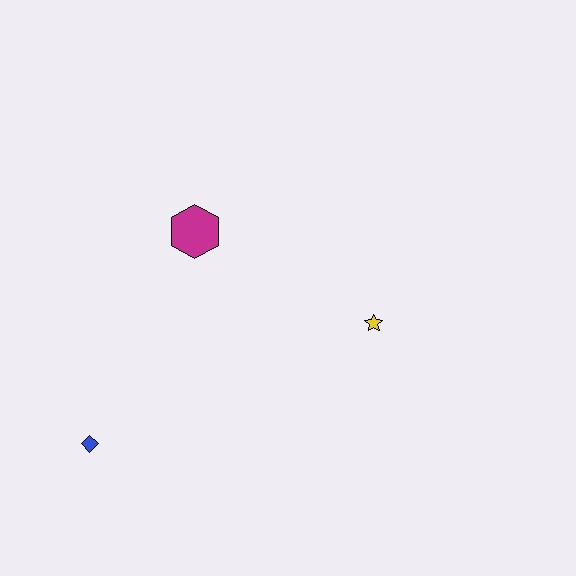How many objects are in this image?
There are 3 objects.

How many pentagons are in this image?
There are no pentagons.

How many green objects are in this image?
There are no green objects.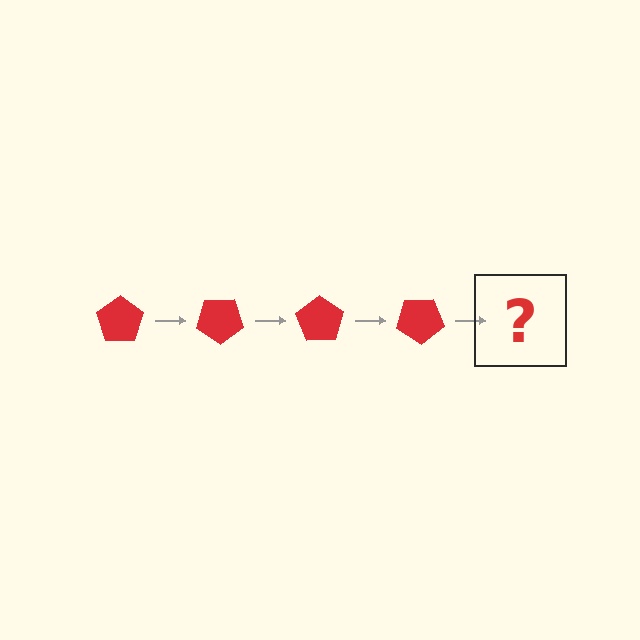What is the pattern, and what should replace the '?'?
The pattern is that the pentagon rotates 35 degrees each step. The '?' should be a red pentagon rotated 140 degrees.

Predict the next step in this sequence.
The next step is a red pentagon rotated 140 degrees.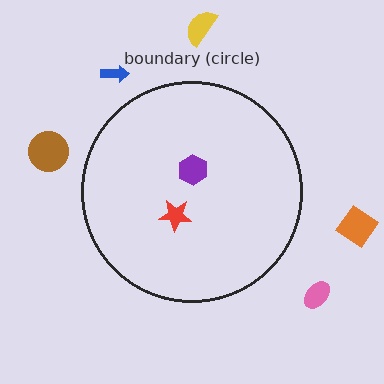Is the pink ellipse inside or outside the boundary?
Outside.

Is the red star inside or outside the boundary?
Inside.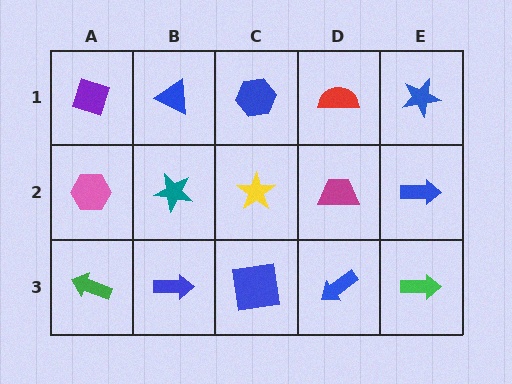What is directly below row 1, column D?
A magenta trapezoid.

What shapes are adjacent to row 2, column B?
A blue triangle (row 1, column B), a blue arrow (row 3, column B), a pink hexagon (row 2, column A), a yellow star (row 2, column C).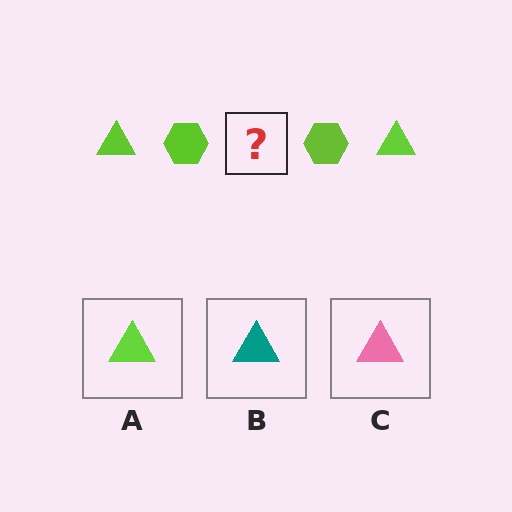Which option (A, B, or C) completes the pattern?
A.